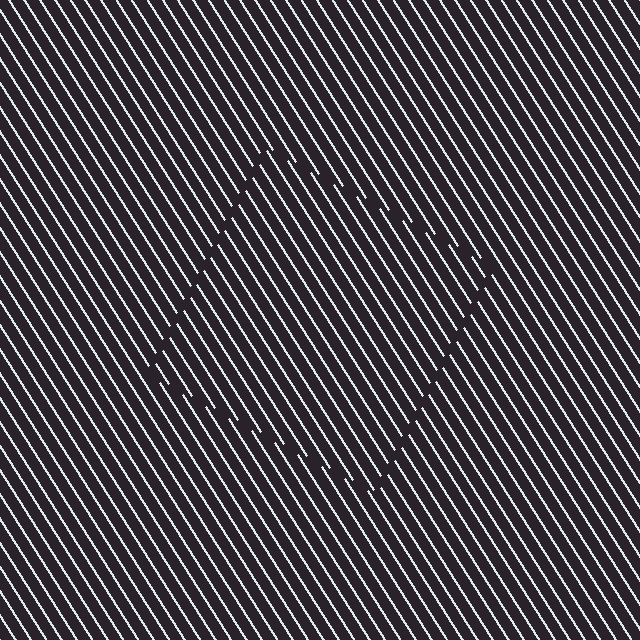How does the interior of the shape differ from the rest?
The interior of the shape contains the same grating, shifted by half a period — the contour is defined by the phase discontinuity where line-ends from the inner and outer gratings abut.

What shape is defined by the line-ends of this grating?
An illusory square. The interior of the shape contains the same grating, shifted by half a period — the contour is defined by the phase discontinuity where line-ends from the inner and outer gratings abut.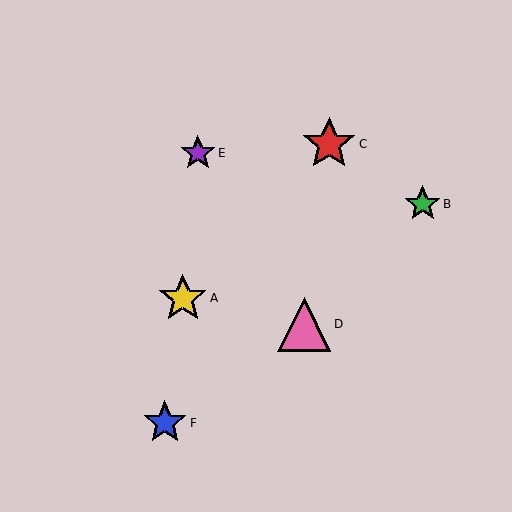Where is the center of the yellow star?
The center of the yellow star is at (183, 298).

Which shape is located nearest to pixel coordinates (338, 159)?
The red star (labeled C) at (329, 144) is nearest to that location.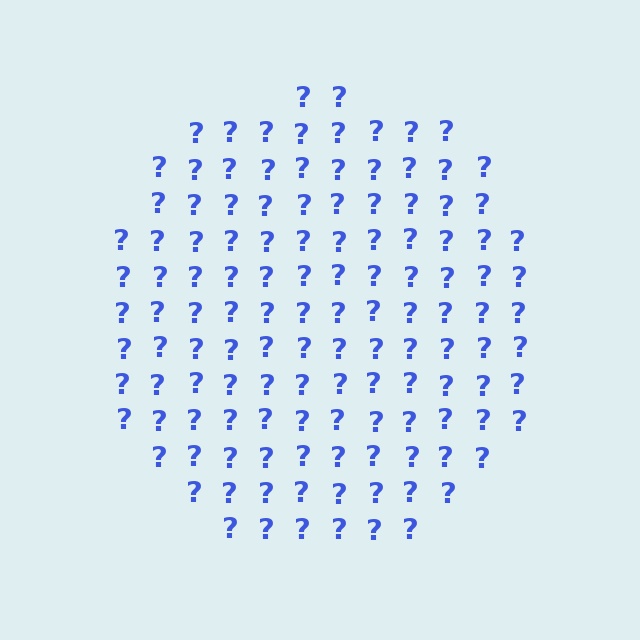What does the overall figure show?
The overall figure shows a circle.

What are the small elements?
The small elements are question marks.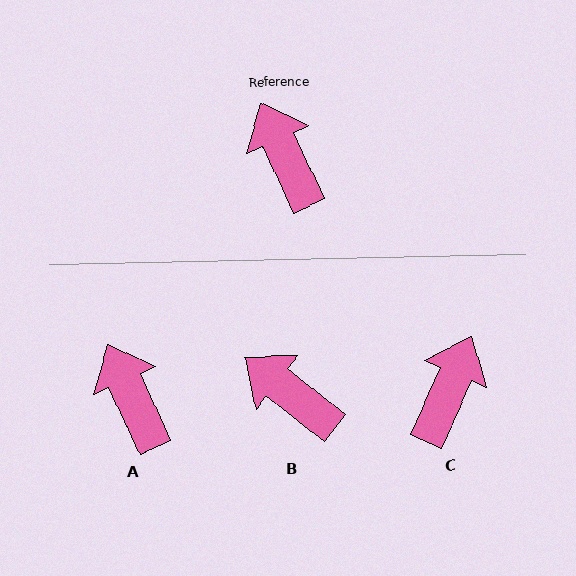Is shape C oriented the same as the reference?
No, it is off by about 48 degrees.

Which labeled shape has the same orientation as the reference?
A.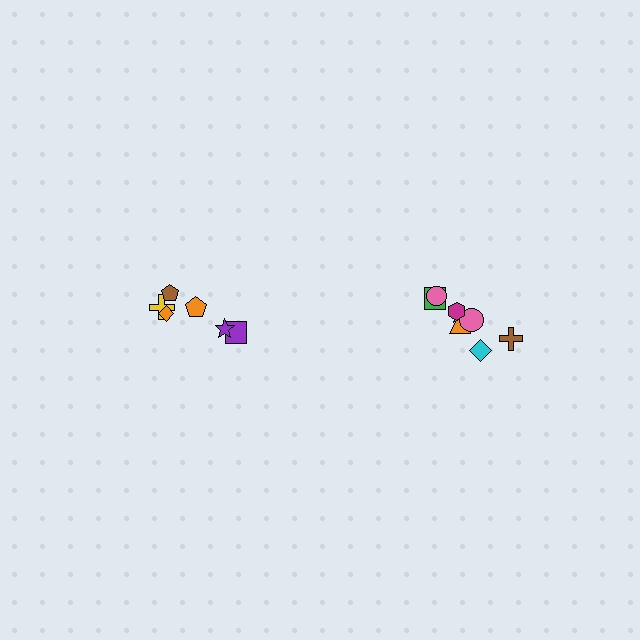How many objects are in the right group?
There are 8 objects.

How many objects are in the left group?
There are 6 objects.